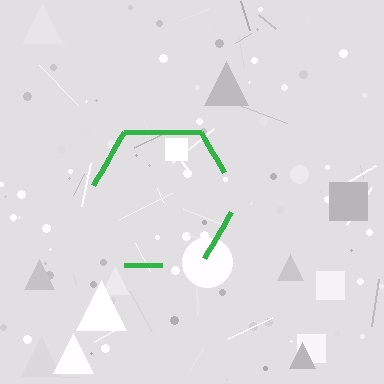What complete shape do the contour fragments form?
The contour fragments form a hexagon.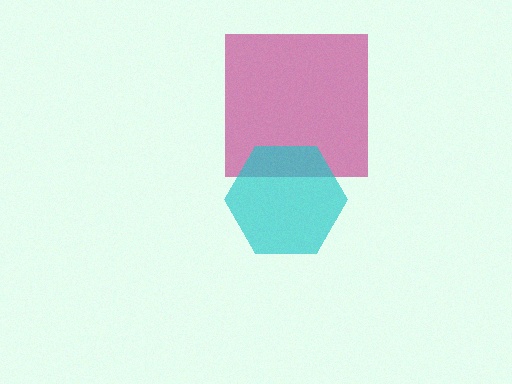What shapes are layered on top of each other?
The layered shapes are: a magenta square, a cyan hexagon.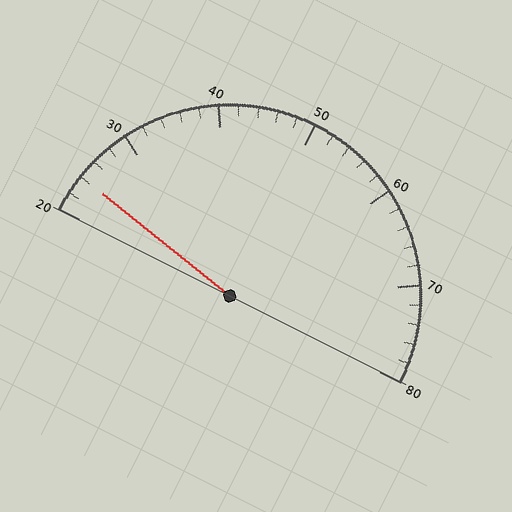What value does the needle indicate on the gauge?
The needle indicates approximately 24.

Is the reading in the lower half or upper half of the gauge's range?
The reading is in the lower half of the range (20 to 80).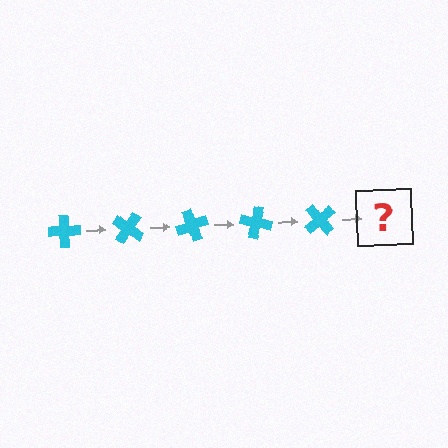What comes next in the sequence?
The next element should be a cyan cross rotated 175 degrees.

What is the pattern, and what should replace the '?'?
The pattern is that the cross rotates 35 degrees each step. The '?' should be a cyan cross rotated 175 degrees.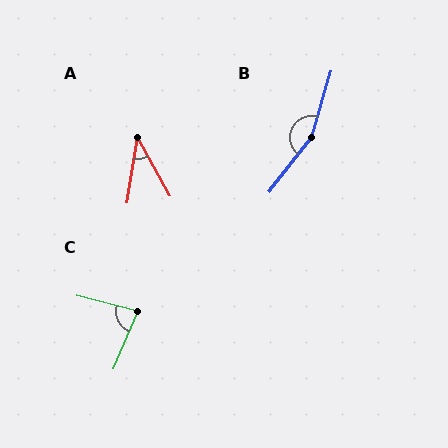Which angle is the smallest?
A, at approximately 38 degrees.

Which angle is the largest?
B, at approximately 158 degrees.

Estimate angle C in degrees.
Approximately 81 degrees.